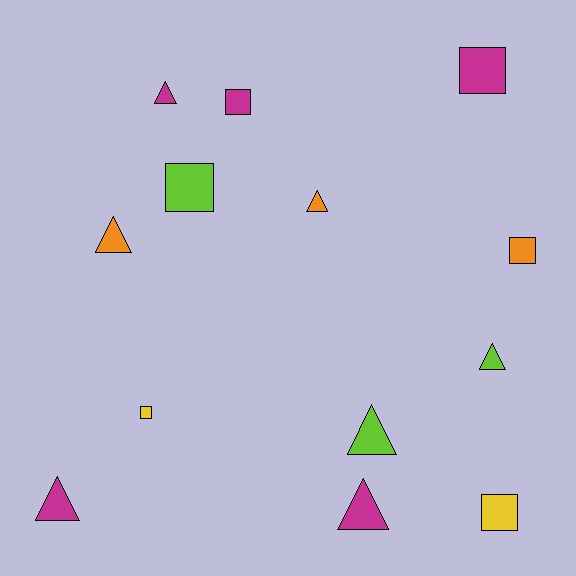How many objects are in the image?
There are 13 objects.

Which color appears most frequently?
Magenta, with 5 objects.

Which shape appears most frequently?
Triangle, with 7 objects.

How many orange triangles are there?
There are 2 orange triangles.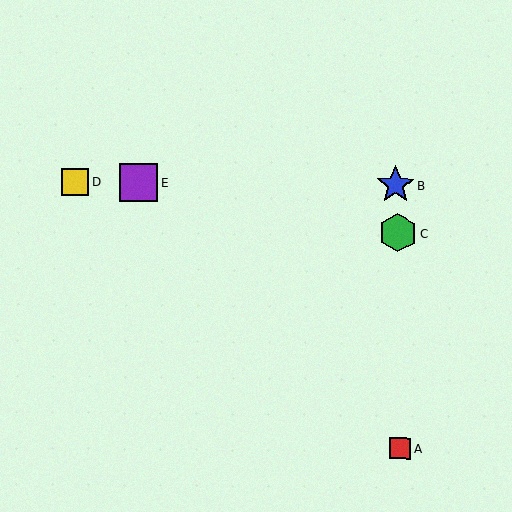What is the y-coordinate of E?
Object E is at y≈183.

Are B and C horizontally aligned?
No, B is at y≈185 and C is at y≈233.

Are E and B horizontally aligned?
Yes, both are at y≈183.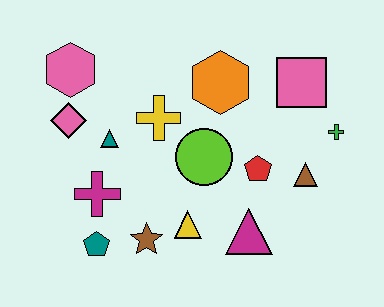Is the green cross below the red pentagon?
No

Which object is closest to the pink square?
The green cross is closest to the pink square.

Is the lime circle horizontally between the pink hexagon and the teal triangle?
No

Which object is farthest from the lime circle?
The pink hexagon is farthest from the lime circle.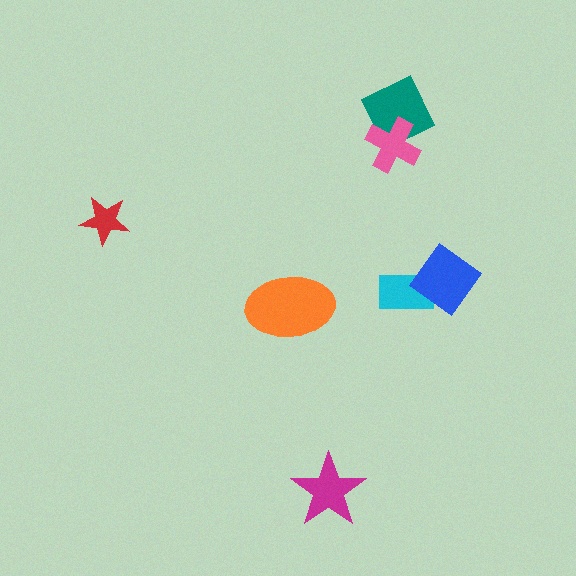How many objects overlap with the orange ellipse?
0 objects overlap with the orange ellipse.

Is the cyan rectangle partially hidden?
Yes, it is partially covered by another shape.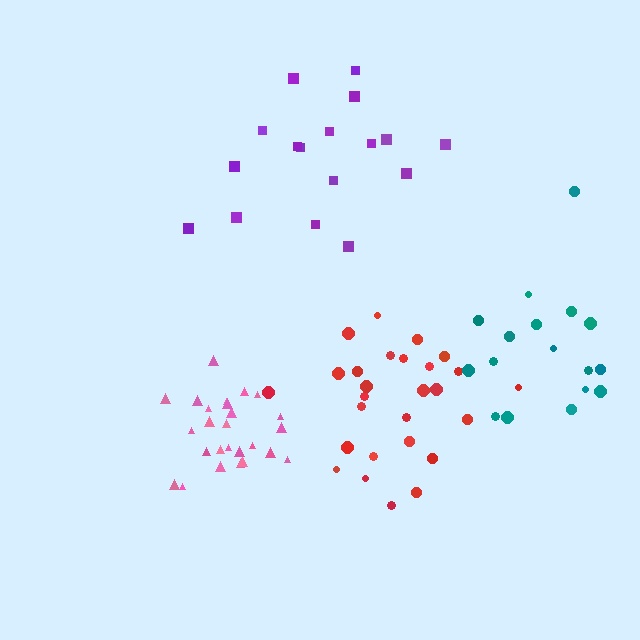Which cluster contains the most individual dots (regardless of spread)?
Red (27).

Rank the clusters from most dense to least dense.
pink, red, teal, purple.